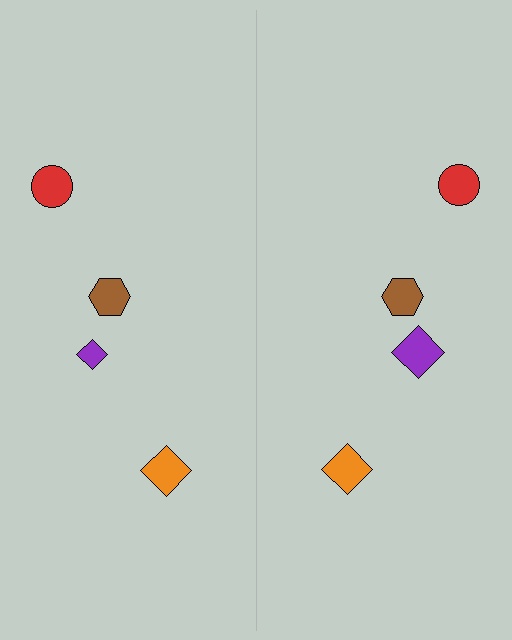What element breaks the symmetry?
The purple diamond on the right side has a different size than its mirror counterpart.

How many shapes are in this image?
There are 8 shapes in this image.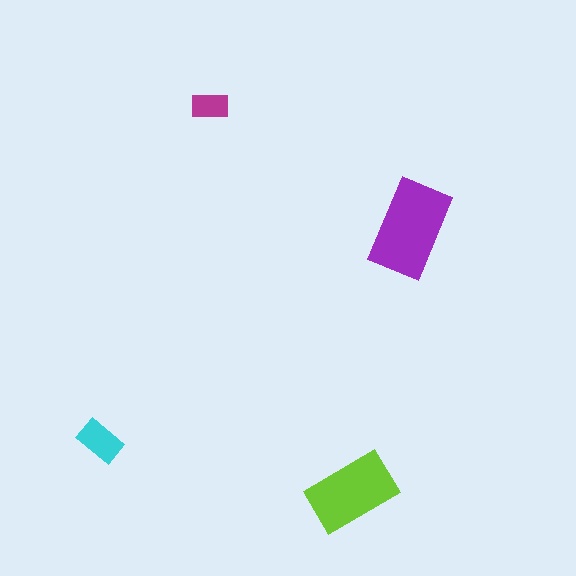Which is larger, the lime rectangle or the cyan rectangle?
The lime one.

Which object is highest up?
The magenta rectangle is topmost.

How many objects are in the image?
There are 4 objects in the image.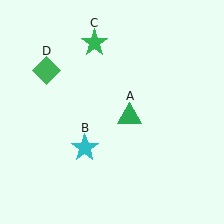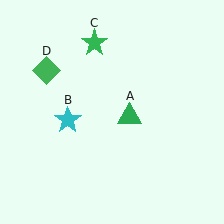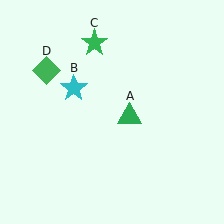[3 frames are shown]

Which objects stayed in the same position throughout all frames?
Green triangle (object A) and green star (object C) and green diamond (object D) remained stationary.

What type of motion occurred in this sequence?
The cyan star (object B) rotated clockwise around the center of the scene.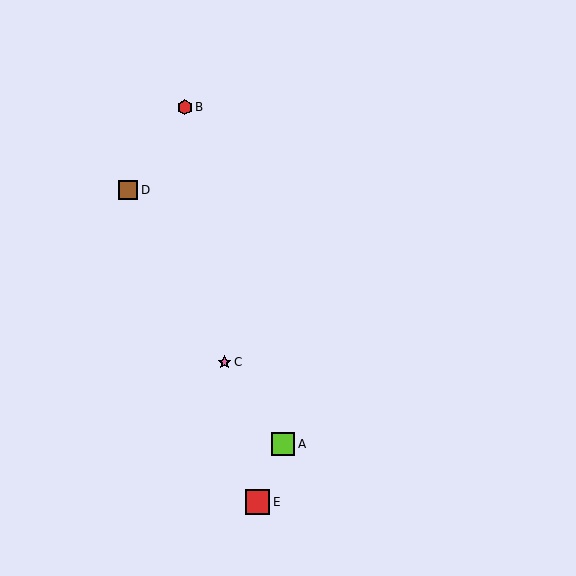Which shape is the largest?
The red square (labeled E) is the largest.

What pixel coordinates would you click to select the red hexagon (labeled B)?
Click at (185, 107) to select the red hexagon B.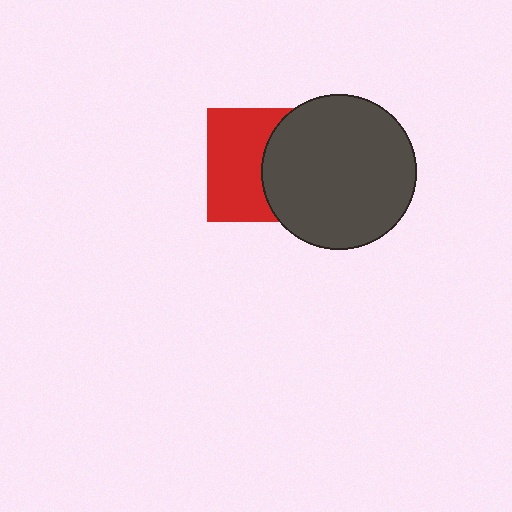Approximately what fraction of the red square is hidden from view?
Roughly 46% of the red square is hidden behind the dark gray circle.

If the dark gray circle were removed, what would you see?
You would see the complete red square.